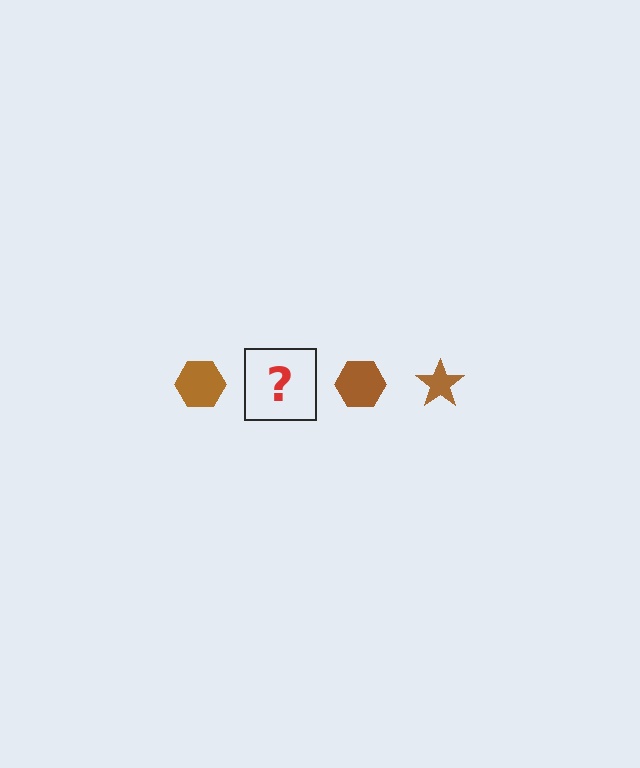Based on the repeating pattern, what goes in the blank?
The blank should be a brown star.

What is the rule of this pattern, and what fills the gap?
The rule is that the pattern cycles through hexagon, star shapes in brown. The gap should be filled with a brown star.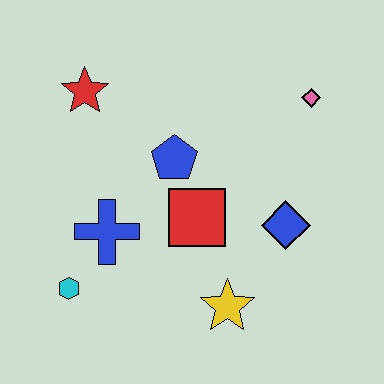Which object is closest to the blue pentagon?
The red square is closest to the blue pentagon.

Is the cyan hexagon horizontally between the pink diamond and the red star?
No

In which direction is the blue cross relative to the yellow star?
The blue cross is to the left of the yellow star.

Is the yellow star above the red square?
No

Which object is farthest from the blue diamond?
The red star is farthest from the blue diamond.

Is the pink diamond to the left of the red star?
No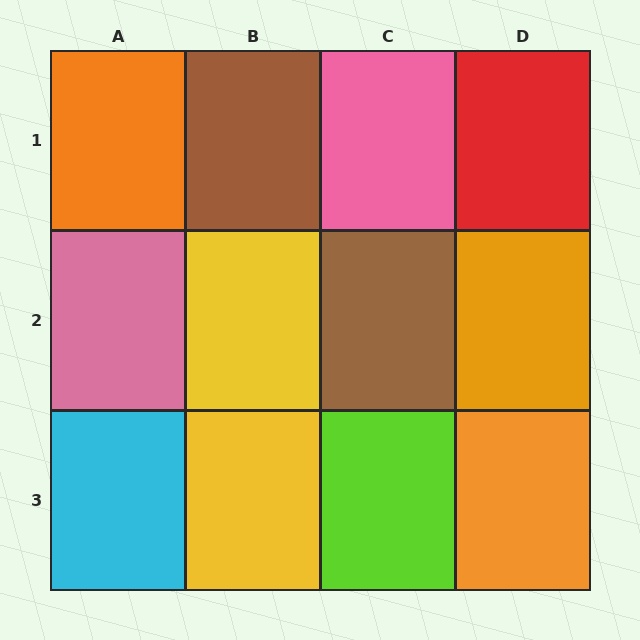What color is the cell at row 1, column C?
Pink.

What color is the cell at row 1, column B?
Brown.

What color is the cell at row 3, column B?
Yellow.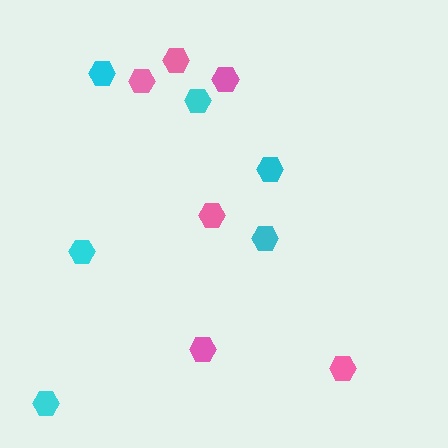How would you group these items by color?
There are 2 groups: one group of cyan hexagons (6) and one group of pink hexagons (6).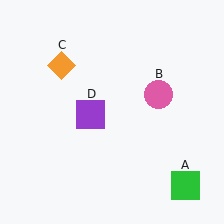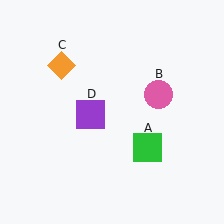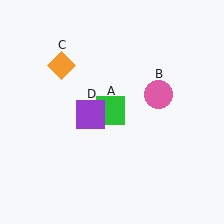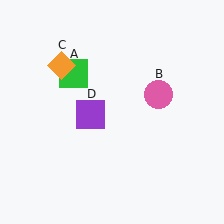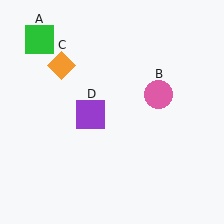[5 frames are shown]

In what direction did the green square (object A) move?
The green square (object A) moved up and to the left.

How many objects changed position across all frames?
1 object changed position: green square (object A).